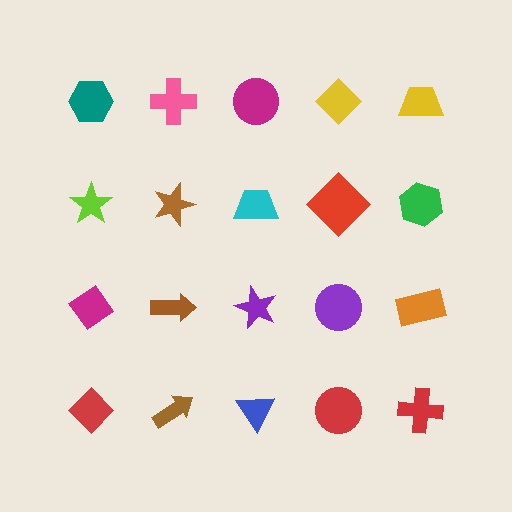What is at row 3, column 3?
A purple star.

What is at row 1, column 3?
A magenta circle.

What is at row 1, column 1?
A teal hexagon.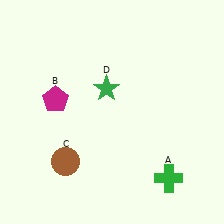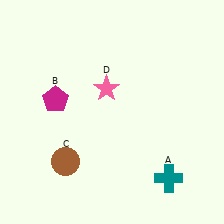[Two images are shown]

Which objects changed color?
A changed from green to teal. D changed from green to pink.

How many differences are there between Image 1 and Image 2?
There are 2 differences between the two images.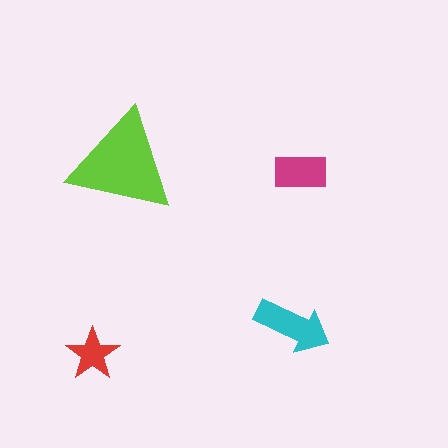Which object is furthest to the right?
The magenta rectangle is rightmost.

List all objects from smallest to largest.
The red star, the magenta rectangle, the cyan arrow, the lime triangle.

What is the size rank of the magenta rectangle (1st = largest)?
3rd.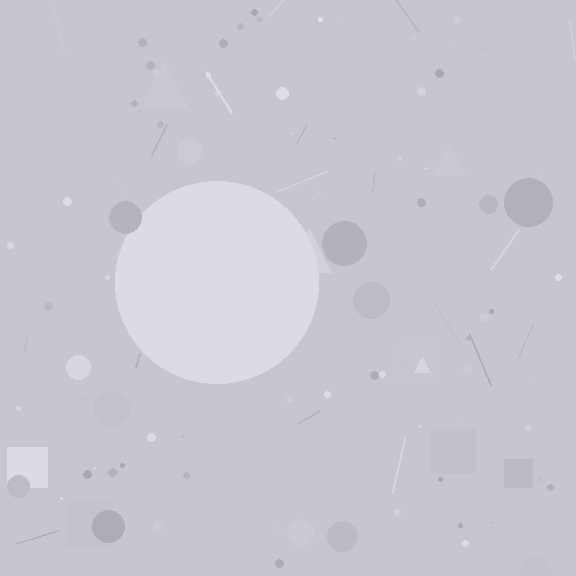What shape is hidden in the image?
A circle is hidden in the image.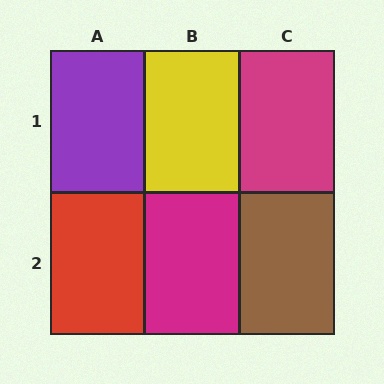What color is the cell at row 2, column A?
Red.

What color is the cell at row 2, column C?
Brown.